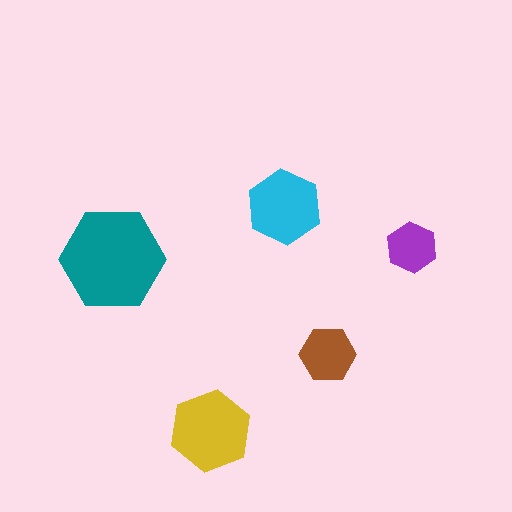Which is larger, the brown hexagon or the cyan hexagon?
The cyan one.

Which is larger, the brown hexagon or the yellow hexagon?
The yellow one.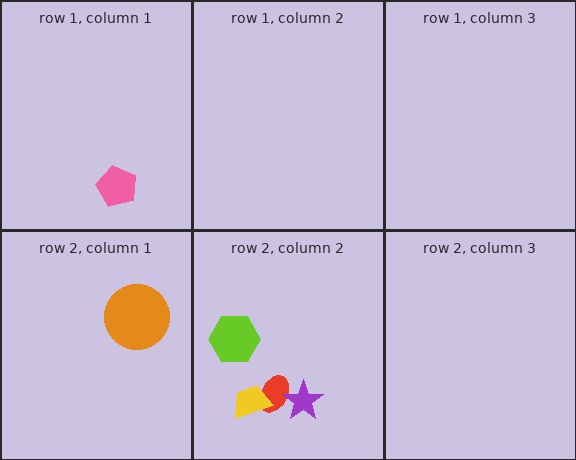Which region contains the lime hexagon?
The row 2, column 2 region.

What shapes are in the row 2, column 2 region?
The red ellipse, the yellow trapezoid, the lime hexagon, the purple star.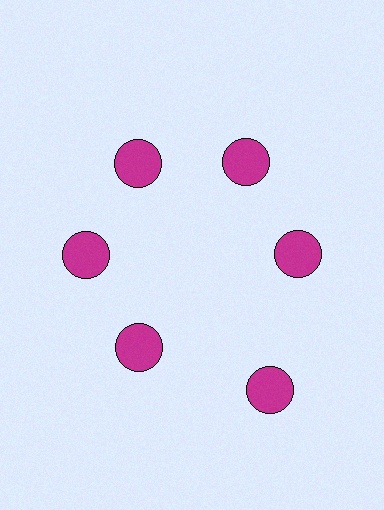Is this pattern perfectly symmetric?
No. The 6 magenta circles are arranged in a ring, but one element near the 5 o'clock position is pushed outward from the center, breaking the 6-fold rotational symmetry.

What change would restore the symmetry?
The symmetry would be restored by moving it inward, back onto the ring so that all 6 circles sit at equal angles and equal distance from the center.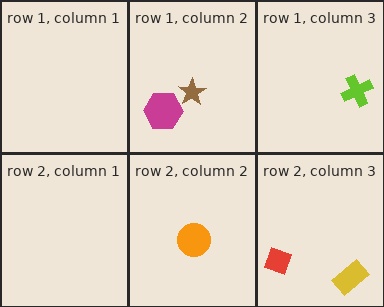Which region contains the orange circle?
The row 2, column 2 region.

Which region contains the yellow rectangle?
The row 2, column 3 region.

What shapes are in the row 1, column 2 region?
The magenta hexagon, the brown star.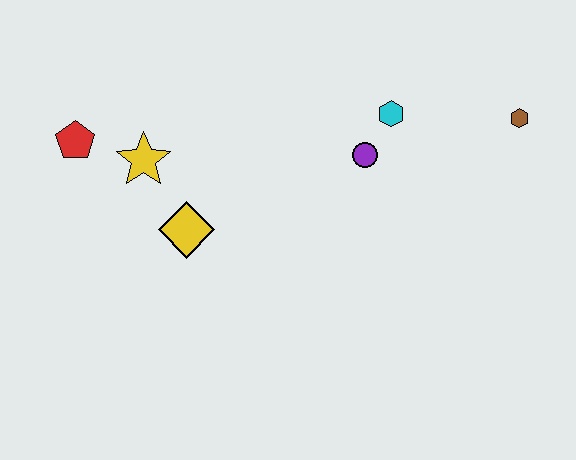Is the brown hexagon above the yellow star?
Yes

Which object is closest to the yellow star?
The red pentagon is closest to the yellow star.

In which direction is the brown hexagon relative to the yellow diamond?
The brown hexagon is to the right of the yellow diamond.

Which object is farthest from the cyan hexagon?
The red pentagon is farthest from the cyan hexagon.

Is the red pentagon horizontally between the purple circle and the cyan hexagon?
No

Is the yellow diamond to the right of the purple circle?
No